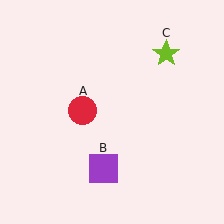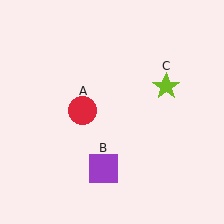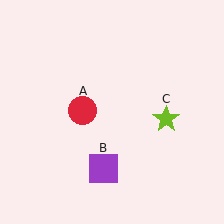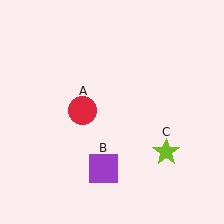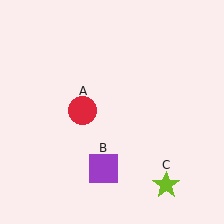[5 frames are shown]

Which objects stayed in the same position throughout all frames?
Red circle (object A) and purple square (object B) remained stationary.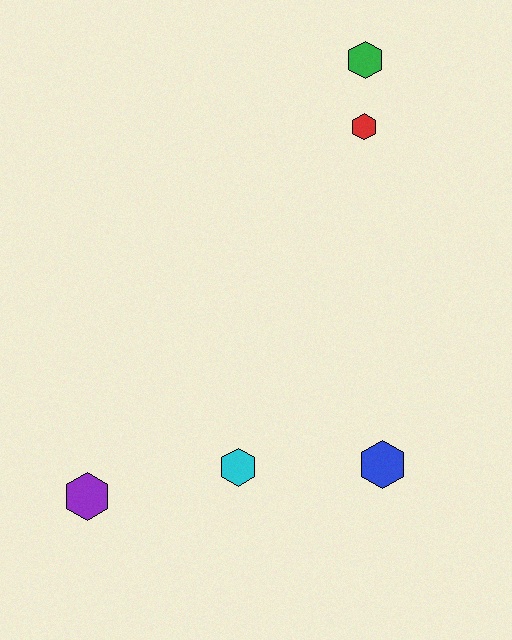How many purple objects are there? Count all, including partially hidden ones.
There is 1 purple object.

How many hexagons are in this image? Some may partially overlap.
There are 5 hexagons.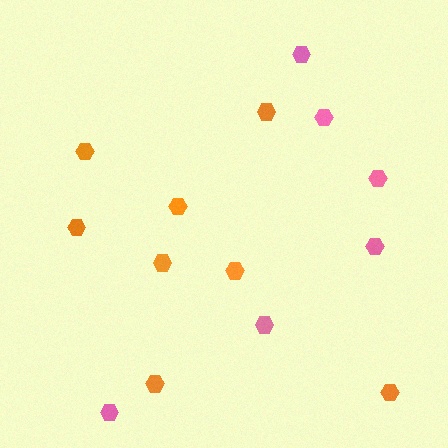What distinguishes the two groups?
There are 2 groups: one group of orange hexagons (8) and one group of pink hexagons (6).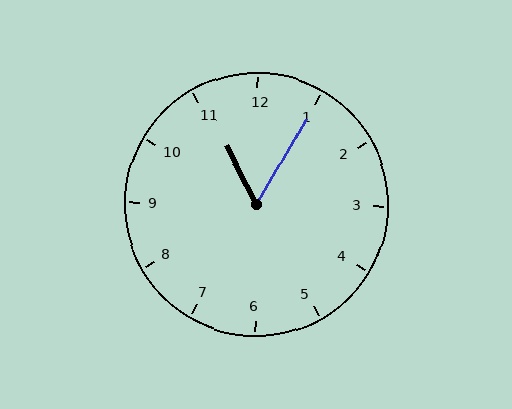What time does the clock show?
11:05.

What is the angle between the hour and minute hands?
Approximately 58 degrees.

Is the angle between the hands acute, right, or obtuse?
It is acute.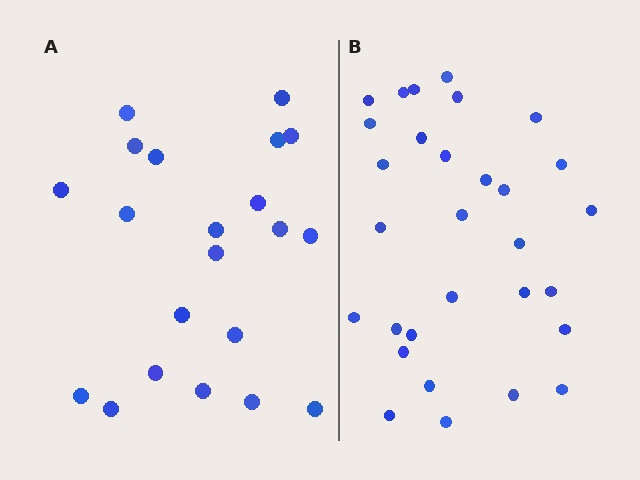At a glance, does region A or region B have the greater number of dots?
Region B (the right region) has more dots.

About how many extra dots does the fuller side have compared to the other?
Region B has roughly 8 or so more dots than region A.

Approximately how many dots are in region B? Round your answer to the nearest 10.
About 30 dots.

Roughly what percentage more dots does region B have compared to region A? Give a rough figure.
About 45% more.